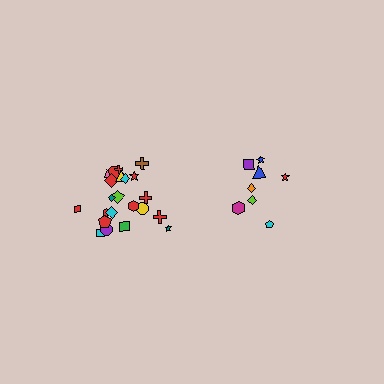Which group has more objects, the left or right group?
The left group.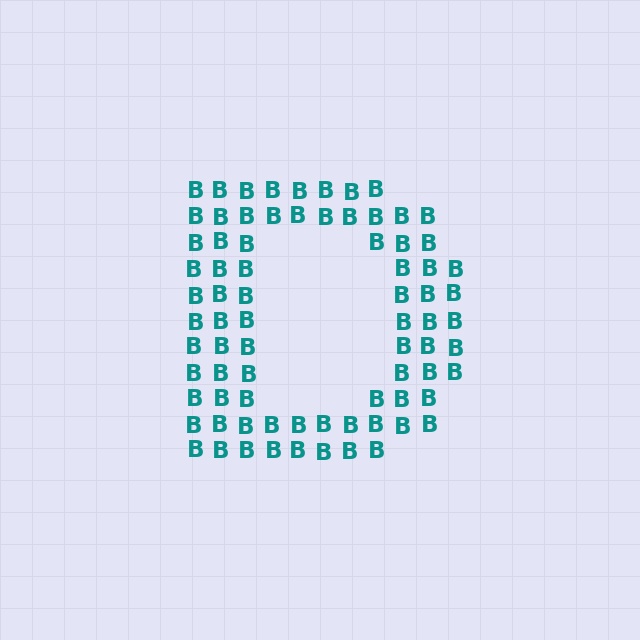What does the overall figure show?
The overall figure shows the letter D.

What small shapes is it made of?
It is made of small letter B's.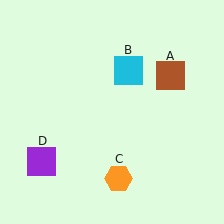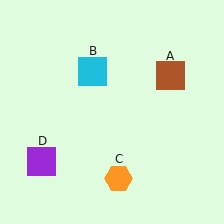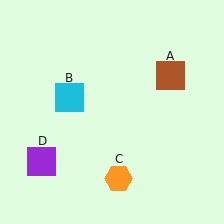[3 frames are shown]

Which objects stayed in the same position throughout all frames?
Brown square (object A) and orange hexagon (object C) and purple square (object D) remained stationary.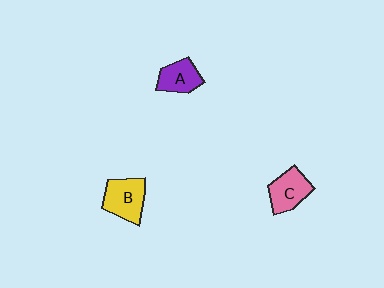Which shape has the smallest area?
Shape A (purple).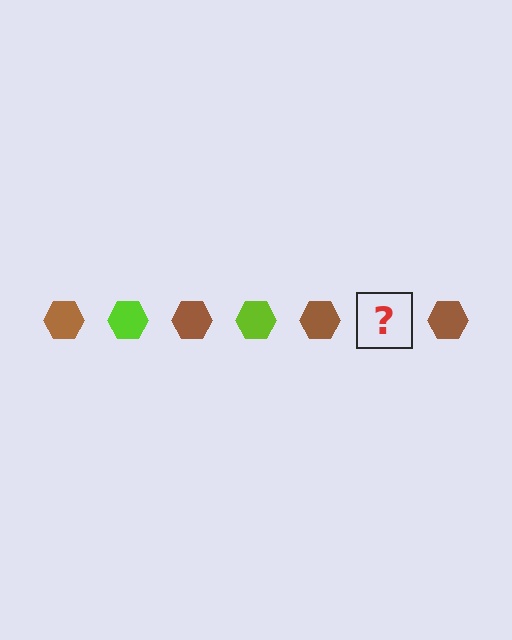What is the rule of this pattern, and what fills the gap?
The rule is that the pattern cycles through brown, lime hexagons. The gap should be filled with a lime hexagon.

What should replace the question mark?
The question mark should be replaced with a lime hexagon.